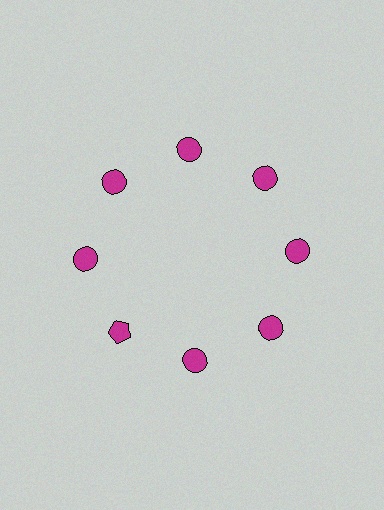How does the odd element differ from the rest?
It has a different shape: pentagon instead of circle.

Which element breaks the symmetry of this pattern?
The magenta pentagon at roughly the 8 o'clock position breaks the symmetry. All other shapes are magenta circles.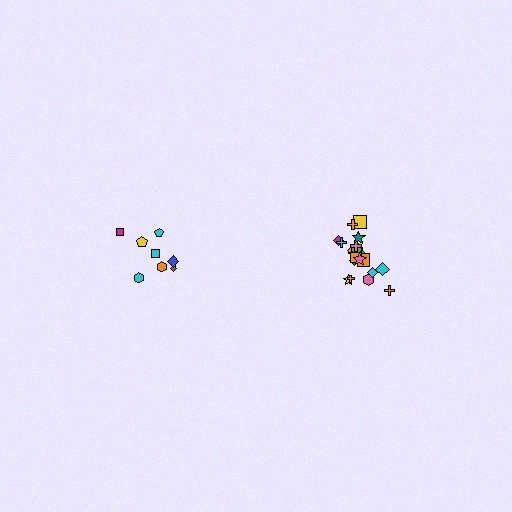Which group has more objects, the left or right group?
The right group.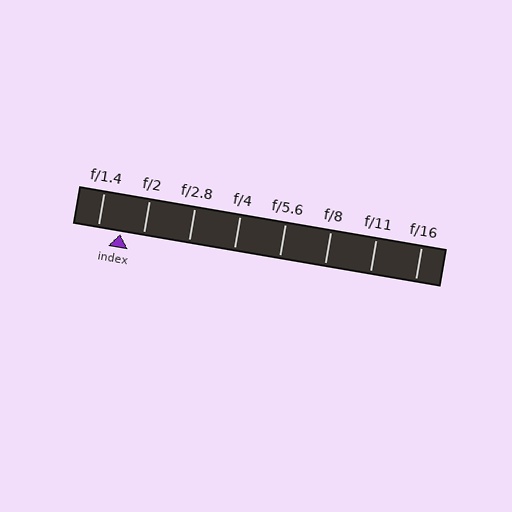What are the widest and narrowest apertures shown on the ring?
The widest aperture shown is f/1.4 and the narrowest is f/16.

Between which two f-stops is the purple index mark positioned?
The index mark is between f/1.4 and f/2.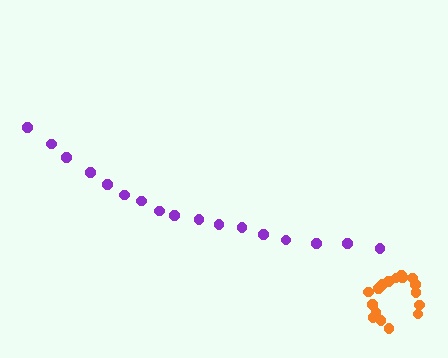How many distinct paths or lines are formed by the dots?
There are 2 distinct paths.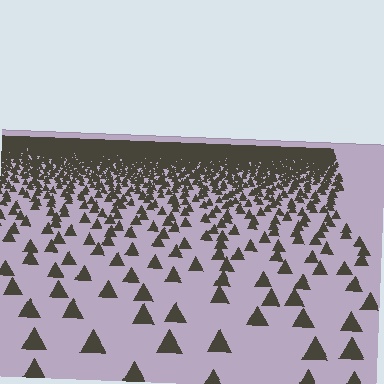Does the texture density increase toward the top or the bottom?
Density increases toward the top.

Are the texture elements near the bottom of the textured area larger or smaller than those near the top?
Larger. Near the bottom, elements are closer to the viewer and appear at a bigger on-screen size.